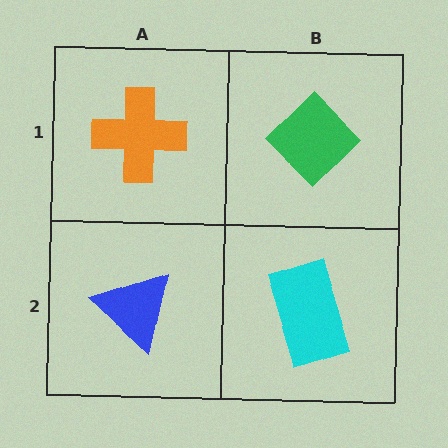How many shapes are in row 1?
2 shapes.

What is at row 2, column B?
A cyan rectangle.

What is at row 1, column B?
A green diamond.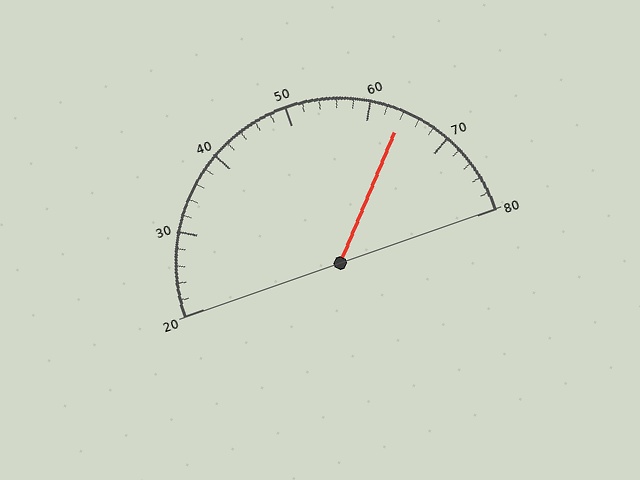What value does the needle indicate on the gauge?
The needle indicates approximately 64.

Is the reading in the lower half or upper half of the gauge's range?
The reading is in the upper half of the range (20 to 80).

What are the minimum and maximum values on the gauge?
The gauge ranges from 20 to 80.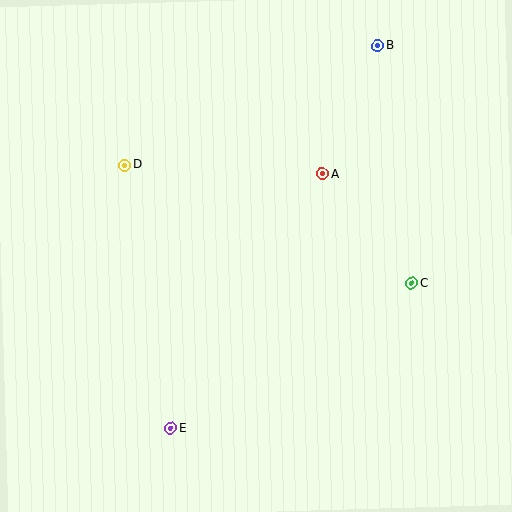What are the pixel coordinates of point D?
Point D is at (125, 165).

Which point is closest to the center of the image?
Point A at (322, 174) is closest to the center.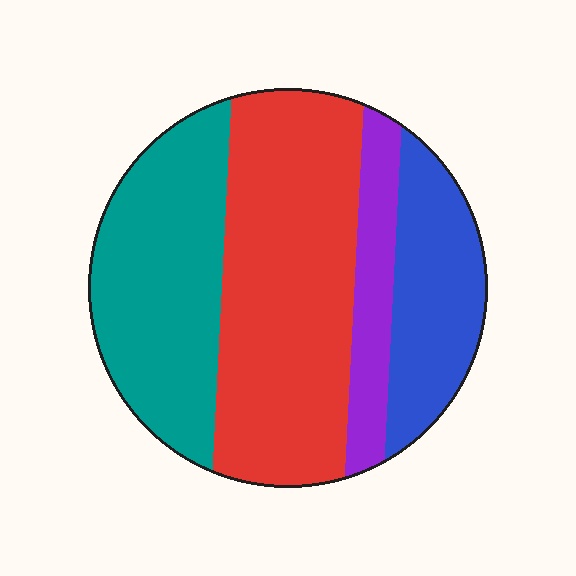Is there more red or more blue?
Red.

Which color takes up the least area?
Purple, at roughly 10%.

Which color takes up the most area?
Red, at roughly 40%.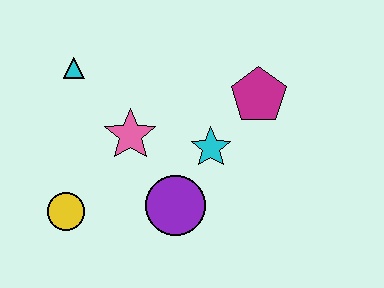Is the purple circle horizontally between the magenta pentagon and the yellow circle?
Yes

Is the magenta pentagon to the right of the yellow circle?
Yes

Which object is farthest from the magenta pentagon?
The yellow circle is farthest from the magenta pentagon.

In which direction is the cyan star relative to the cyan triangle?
The cyan star is to the right of the cyan triangle.